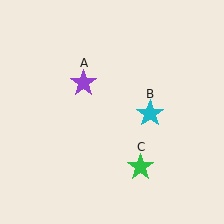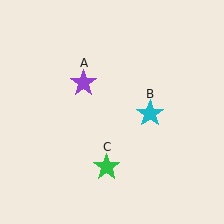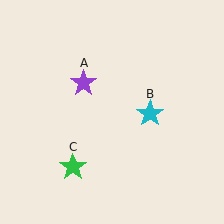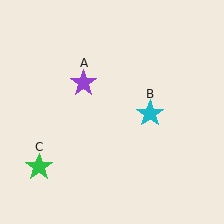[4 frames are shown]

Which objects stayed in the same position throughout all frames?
Purple star (object A) and cyan star (object B) remained stationary.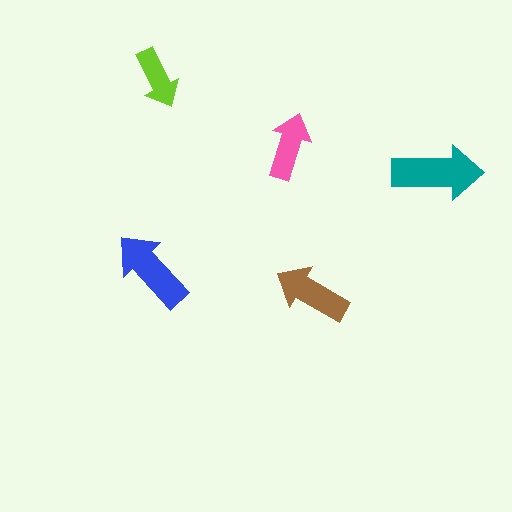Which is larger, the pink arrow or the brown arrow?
The brown one.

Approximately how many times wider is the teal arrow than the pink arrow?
About 1.5 times wider.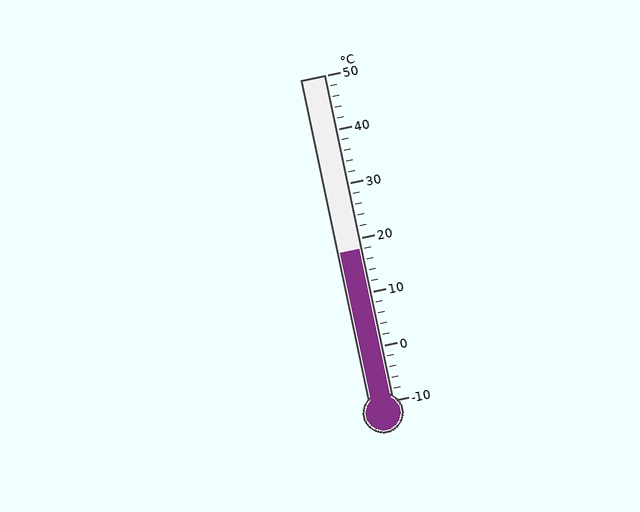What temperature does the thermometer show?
The thermometer shows approximately 18°C.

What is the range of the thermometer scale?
The thermometer scale ranges from -10°C to 50°C.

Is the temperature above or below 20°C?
The temperature is below 20°C.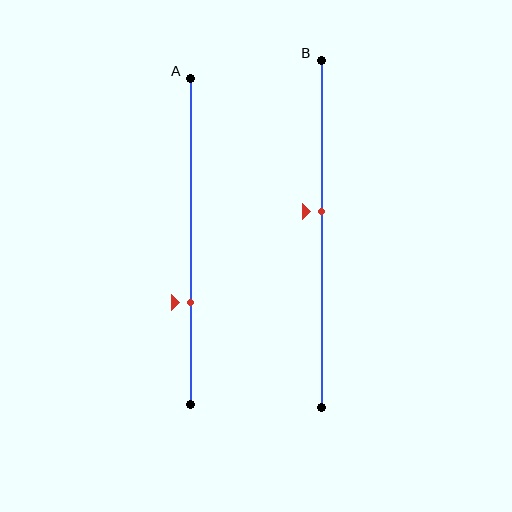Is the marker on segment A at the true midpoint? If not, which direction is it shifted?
No, the marker on segment A is shifted downward by about 19% of the segment length.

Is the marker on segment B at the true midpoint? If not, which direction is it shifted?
No, the marker on segment B is shifted upward by about 6% of the segment length.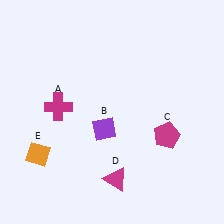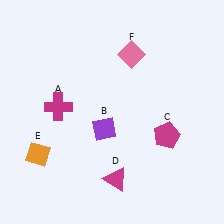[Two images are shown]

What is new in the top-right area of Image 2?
A pink diamond (F) was added in the top-right area of Image 2.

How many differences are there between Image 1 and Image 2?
There is 1 difference between the two images.